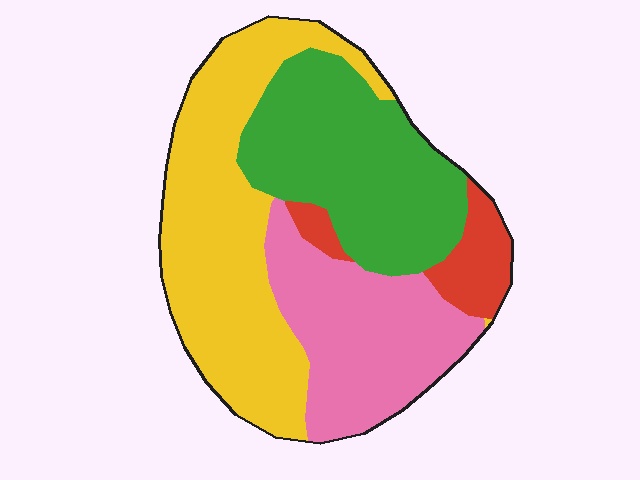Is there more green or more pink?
Green.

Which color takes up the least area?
Red, at roughly 10%.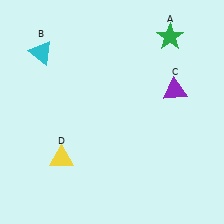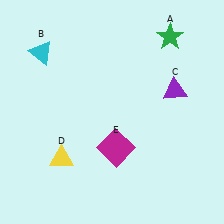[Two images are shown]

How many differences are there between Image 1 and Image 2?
There is 1 difference between the two images.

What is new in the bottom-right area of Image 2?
A magenta square (E) was added in the bottom-right area of Image 2.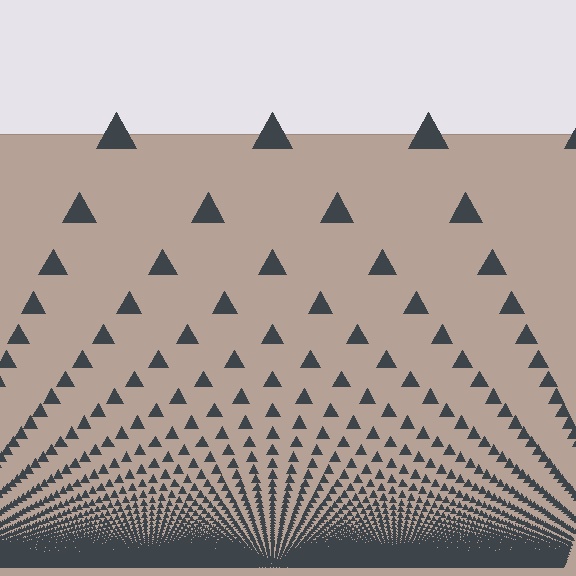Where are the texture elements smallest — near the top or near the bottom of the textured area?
Near the bottom.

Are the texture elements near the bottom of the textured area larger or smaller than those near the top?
Smaller. The gradient is inverted — elements near the bottom are smaller and denser.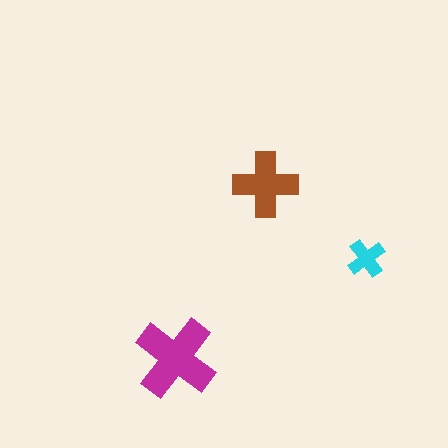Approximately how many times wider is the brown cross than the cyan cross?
About 1.5 times wider.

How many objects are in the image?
There are 3 objects in the image.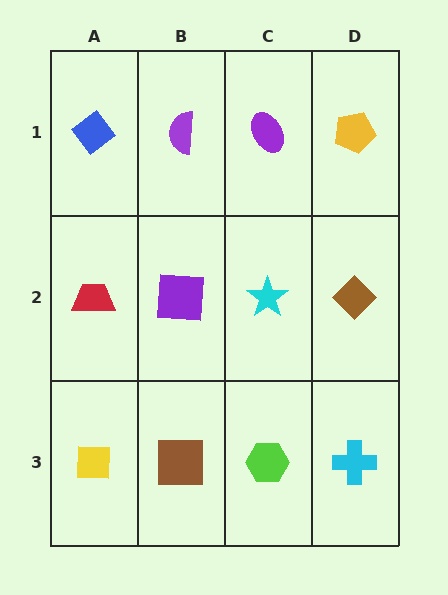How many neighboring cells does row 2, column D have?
3.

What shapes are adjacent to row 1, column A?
A red trapezoid (row 2, column A), a purple semicircle (row 1, column B).